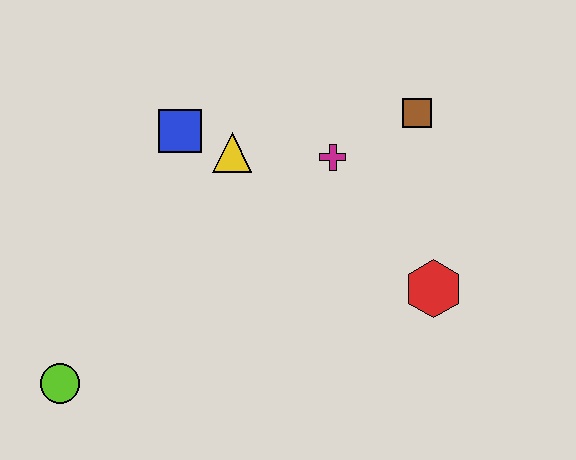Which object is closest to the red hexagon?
The magenta cross is closest to the red hexagon.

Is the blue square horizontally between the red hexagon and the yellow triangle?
No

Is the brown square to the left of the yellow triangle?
No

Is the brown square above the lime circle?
Yes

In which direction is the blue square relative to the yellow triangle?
The blue square is to the left of the yellow triangle.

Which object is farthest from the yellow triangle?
The lime circle is farthest from the yellow triangle.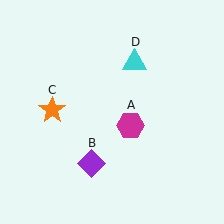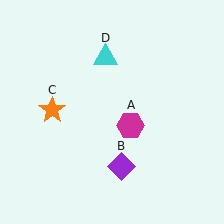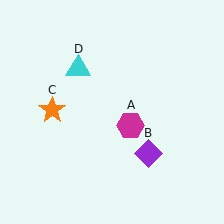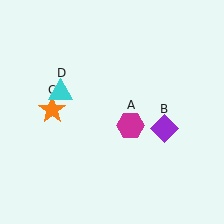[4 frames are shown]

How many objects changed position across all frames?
2 objects changed position: purple diamond (object B), cyan triangle (object D).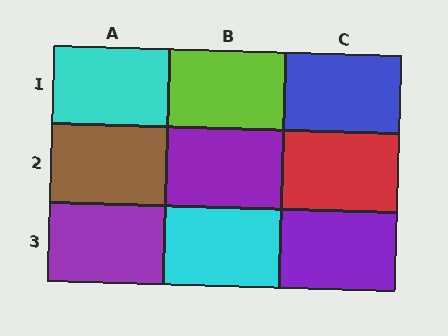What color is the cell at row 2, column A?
Brown.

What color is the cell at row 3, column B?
Cyan.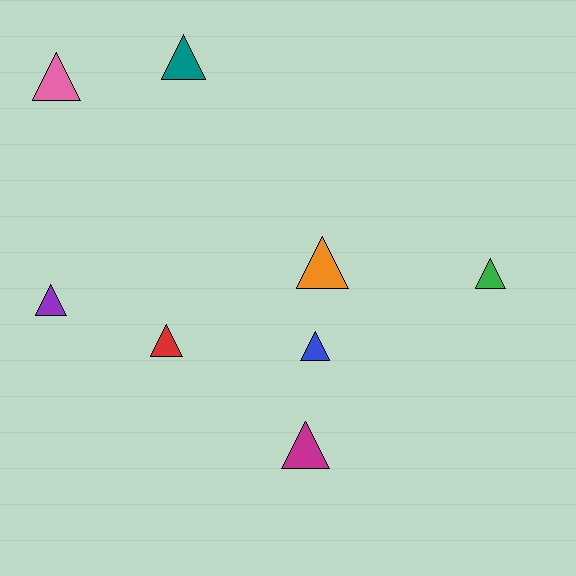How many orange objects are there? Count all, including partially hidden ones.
There is 1 orange object.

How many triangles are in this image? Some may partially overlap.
There are 8 triangles.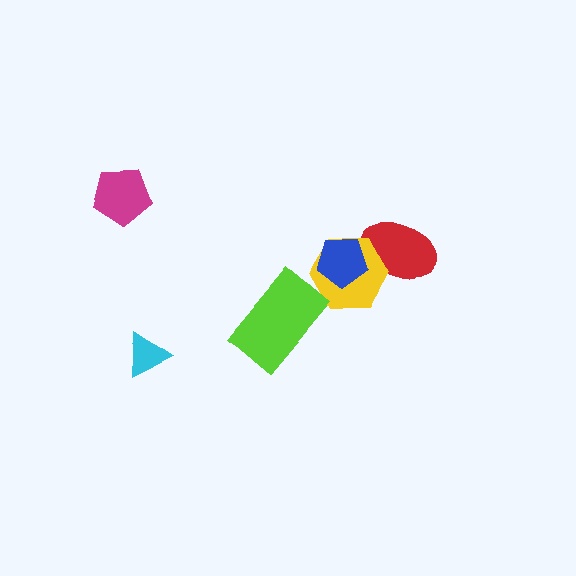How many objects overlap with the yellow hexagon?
2 objects overlap with the yellow hexagon.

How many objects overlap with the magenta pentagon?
0 objects overlap with the magenta pentagon.